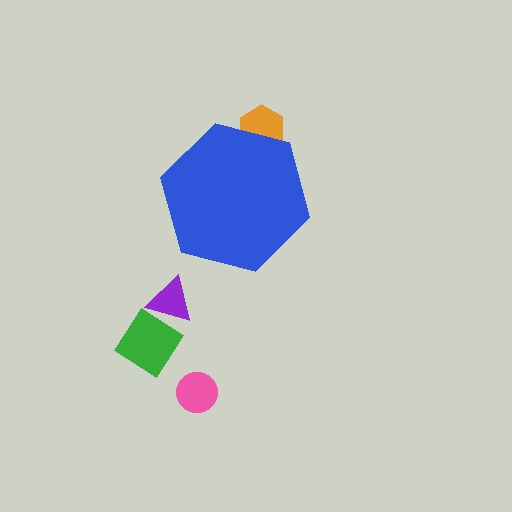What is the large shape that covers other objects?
A blue hexagon.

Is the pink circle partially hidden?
No, the pink circle is fully visible.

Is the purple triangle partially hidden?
No, the purple triangle is fully visible.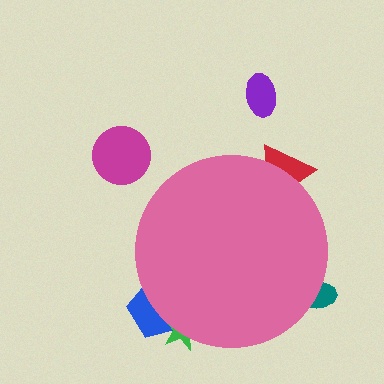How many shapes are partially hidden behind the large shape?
4 shapes are partially hidden.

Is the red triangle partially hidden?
Yes, the red triangle is partially hidden behind the pink circle.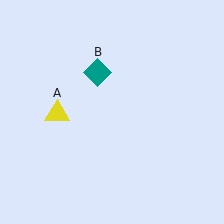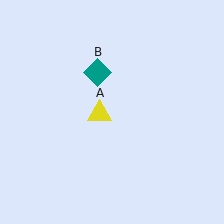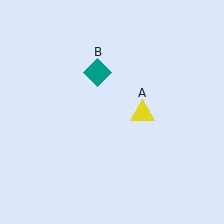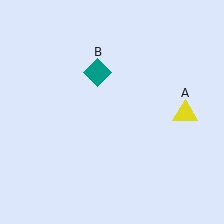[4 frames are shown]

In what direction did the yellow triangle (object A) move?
The yellow triangle (object A) moved right.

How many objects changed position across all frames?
1 object changed position: yellow triangle (object A).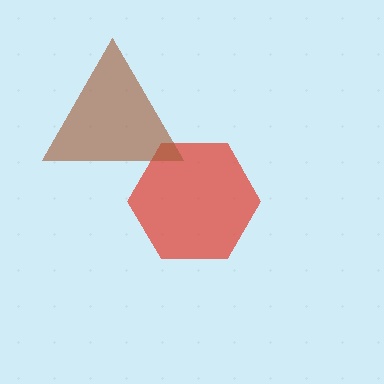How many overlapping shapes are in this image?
There are 2 overlapping shapes in the image.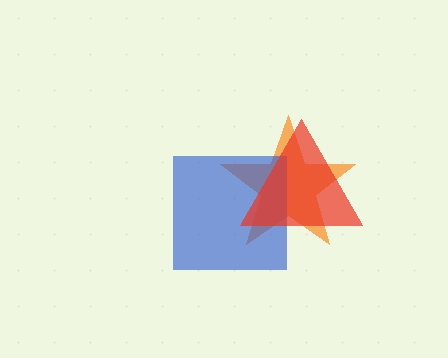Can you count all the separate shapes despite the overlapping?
Yes, there are 3 separate shapes.